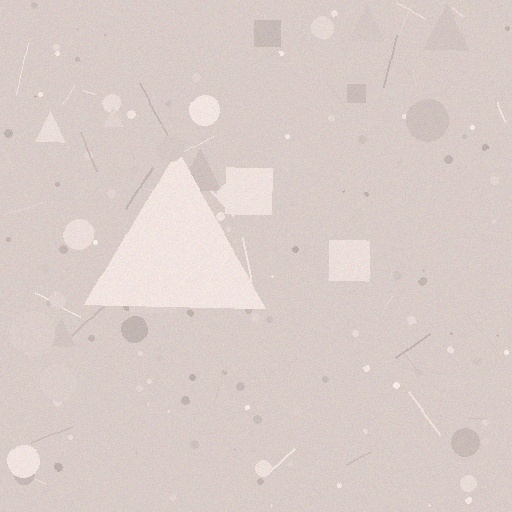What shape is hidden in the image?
A triangle is hidden in the image.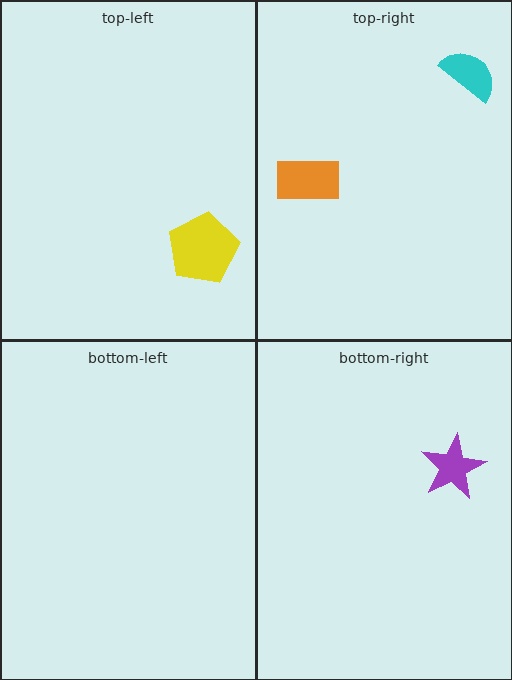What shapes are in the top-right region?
The orange rectangle, the cyan semicircle.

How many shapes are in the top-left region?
1.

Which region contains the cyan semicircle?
The top-right region.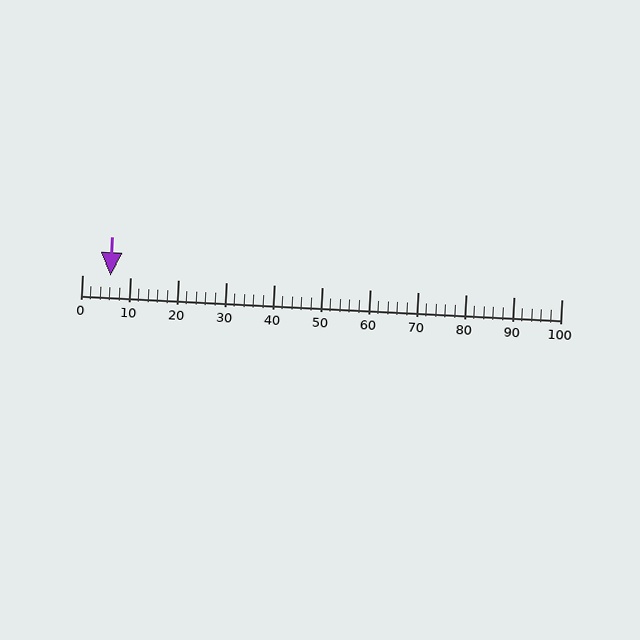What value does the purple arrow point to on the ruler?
The purple arrow points to approximately 6.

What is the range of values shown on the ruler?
The ruler shows values from 0 to 100.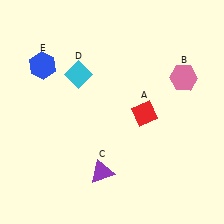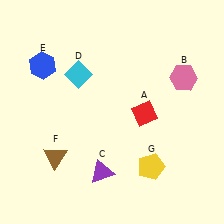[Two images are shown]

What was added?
A brown triangle (F), a yellow pentagon (G) were added in Image 2.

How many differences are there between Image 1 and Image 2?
There are 2 differences between the two images.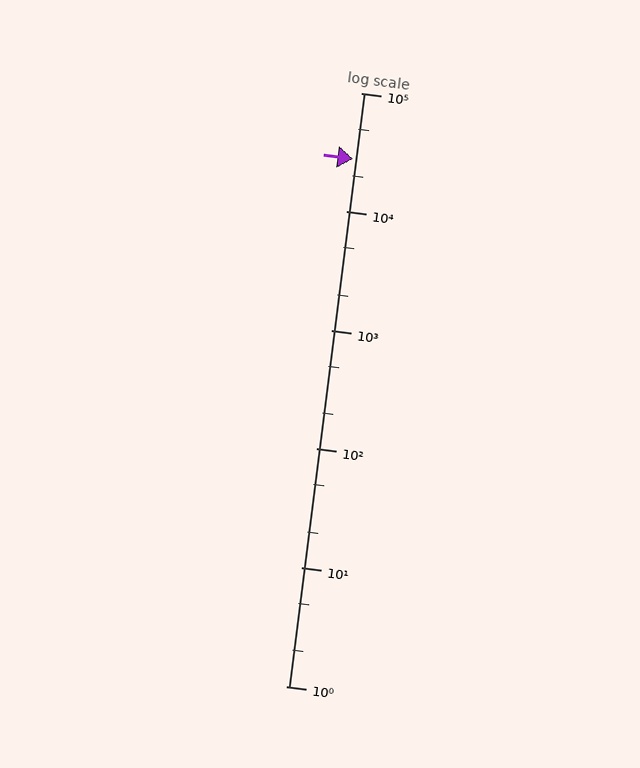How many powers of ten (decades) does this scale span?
The scale spans 5 decades, from 1 to 100000.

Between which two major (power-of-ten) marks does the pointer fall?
The pointer is between 10000 and 100000.